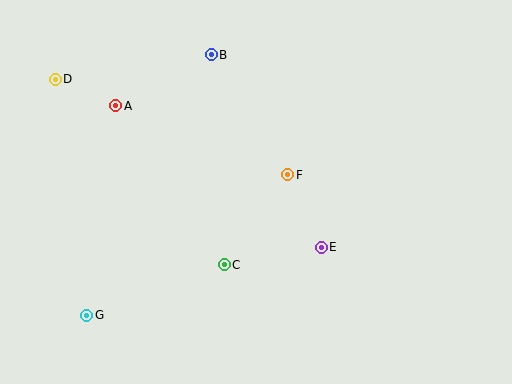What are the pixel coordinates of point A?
Point A is at (116, 106).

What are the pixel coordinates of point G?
Point G is at (87, 315).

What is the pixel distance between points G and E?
The distance between G and E is 244 pixels.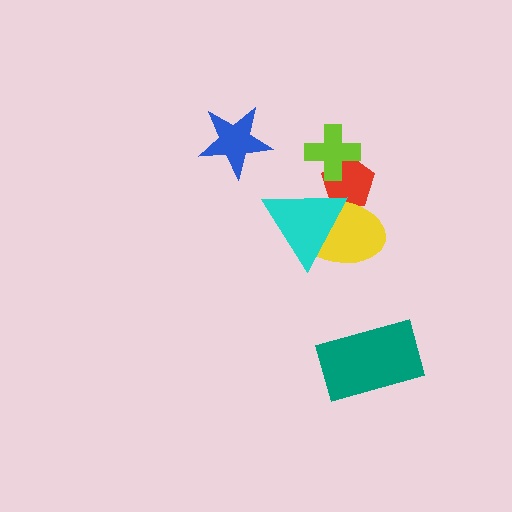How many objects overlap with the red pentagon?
3 objects overlap with the red pentagon.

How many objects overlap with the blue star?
0 objects overlap with the blue star.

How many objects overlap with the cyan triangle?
2 objects overlap with the cyan triangle.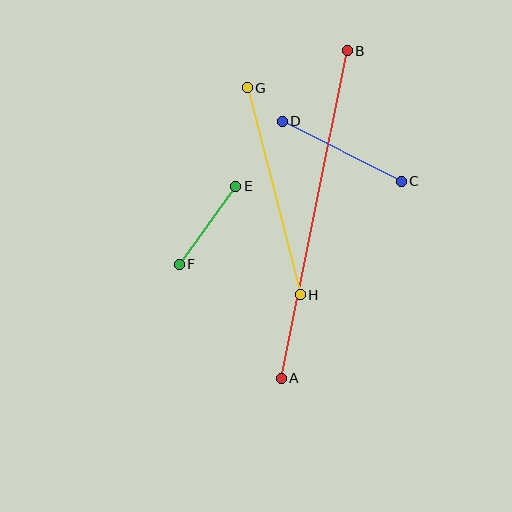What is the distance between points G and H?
The distance is approximately 214 pixels.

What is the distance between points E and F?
The distance is approximately 96 pixels.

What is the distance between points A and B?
The distance is approximately 334 pixels.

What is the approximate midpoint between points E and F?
The midpoint is at approximately (207, 225) pixels.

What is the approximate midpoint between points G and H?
The midpoint is at approximately (274, 191) pixels.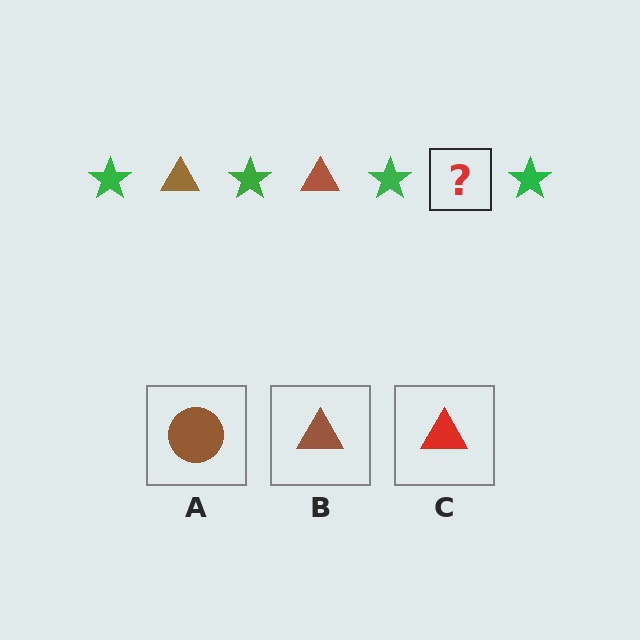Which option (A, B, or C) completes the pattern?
B.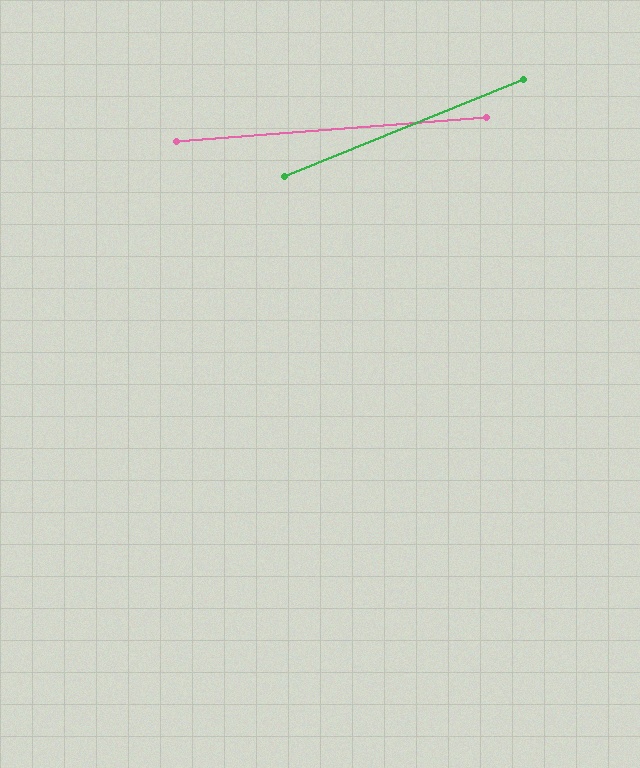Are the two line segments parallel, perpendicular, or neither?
Neither parallel nor perpendicular — they differ by about 17°.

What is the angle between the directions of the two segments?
Approximately 17 degrees.